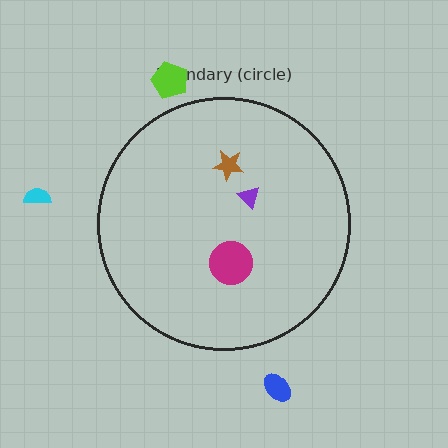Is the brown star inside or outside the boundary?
Inside.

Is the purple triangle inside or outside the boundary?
Inside.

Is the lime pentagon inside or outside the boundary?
Outside.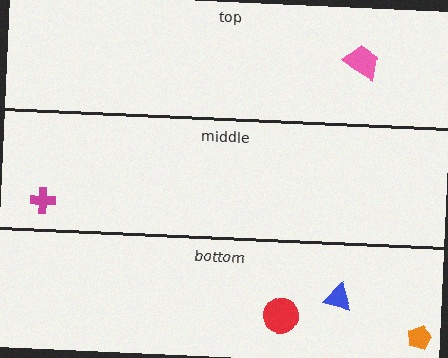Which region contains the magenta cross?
The middle region.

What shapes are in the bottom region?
The blue triangle, the red circle, the orange pentagon.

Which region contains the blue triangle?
The bottom region.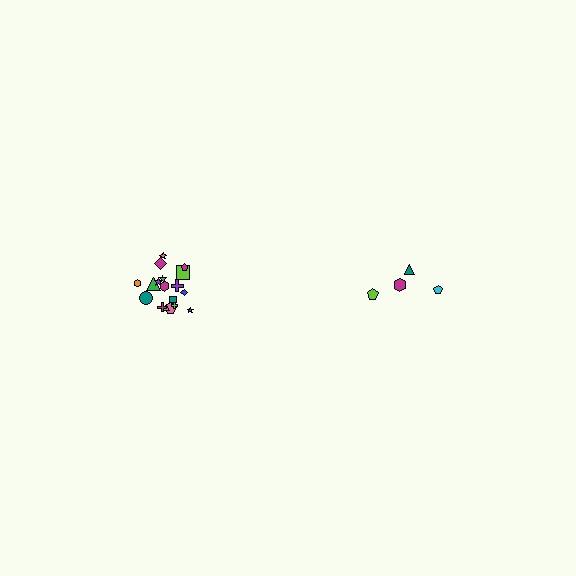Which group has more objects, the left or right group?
The left group.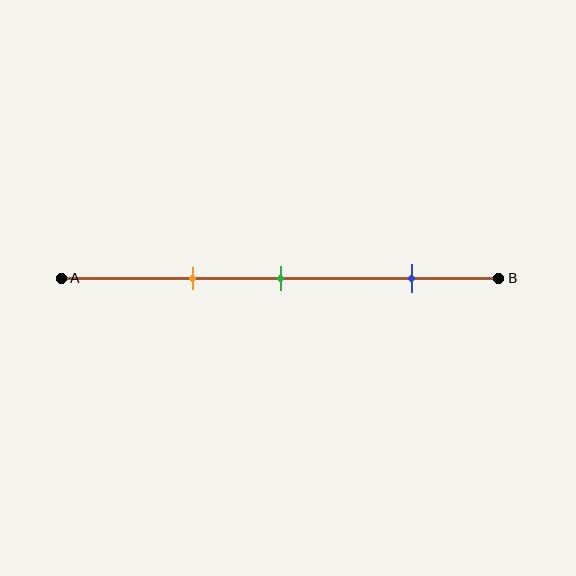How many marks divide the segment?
There are 3 marks dividing the segment.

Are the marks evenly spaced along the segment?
No, the marks are not evenly spaced.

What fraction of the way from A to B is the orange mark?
The orange mark is approximately 30% (0.3) of the way from A to B.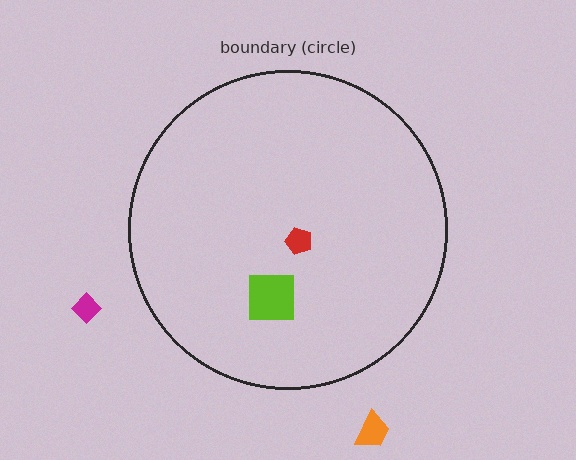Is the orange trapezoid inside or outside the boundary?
Outside.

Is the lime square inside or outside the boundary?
Inside.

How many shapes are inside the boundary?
2 inside, 2 outside.